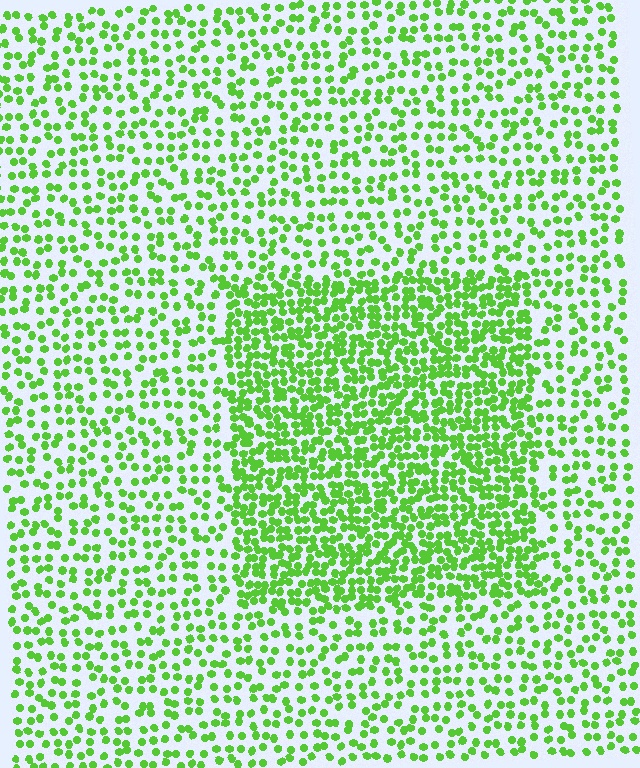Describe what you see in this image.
The image contains small lime elements arranged at two different densities. A rectangle-shaped region is visible where the elements are more densely packed than the surrounding area.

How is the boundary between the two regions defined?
The boundary is defined by a change in element density (approximately 2.0x ratio). All elements are the same color, size, and shape.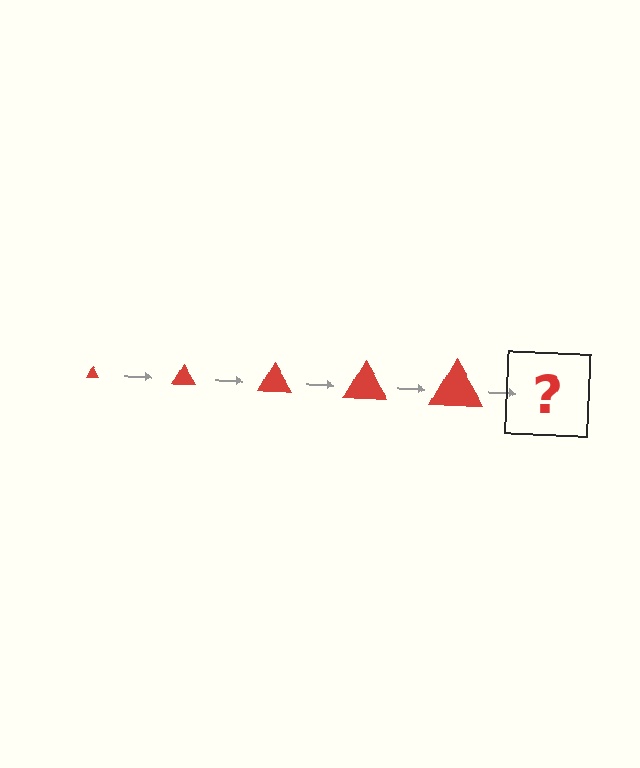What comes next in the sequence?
The next element should be a red triangle, larger than the previous one.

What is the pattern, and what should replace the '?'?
The pattern is that the triangle gets progressively larger each step. The '?' should be a red triangle, larger than the previous one.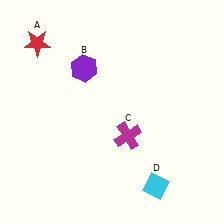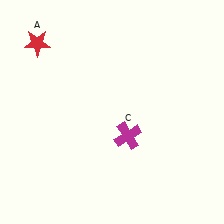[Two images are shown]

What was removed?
The cyan diamond (D), the purple hexagon (B) were removed in Image 2.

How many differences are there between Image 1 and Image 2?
There are 2 differences between the two images.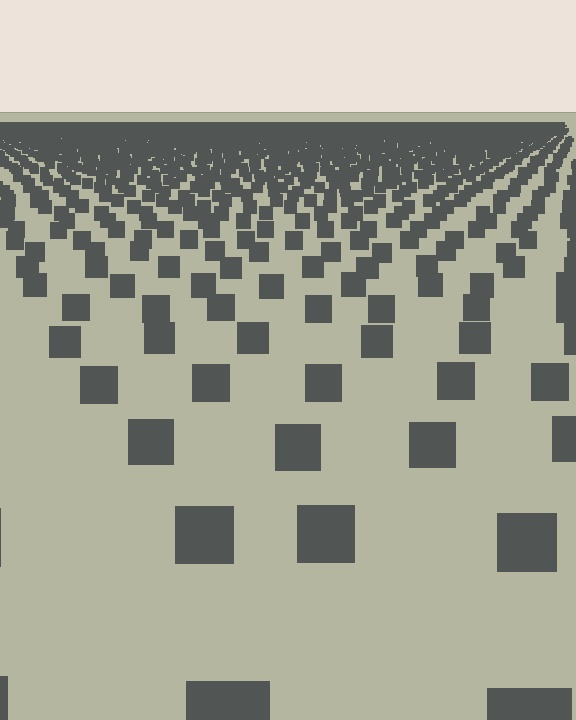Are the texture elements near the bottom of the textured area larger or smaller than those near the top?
Larger. Near the bottom, elements are closer to the viewer and appear at a bigger on-screen size.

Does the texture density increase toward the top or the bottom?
Density increases toward the top.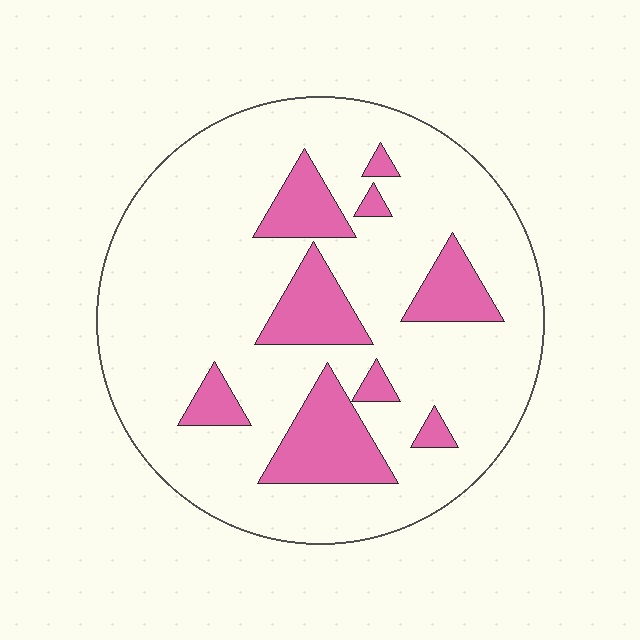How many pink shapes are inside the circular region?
9.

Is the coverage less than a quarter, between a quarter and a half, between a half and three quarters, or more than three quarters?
Less than a quarter.